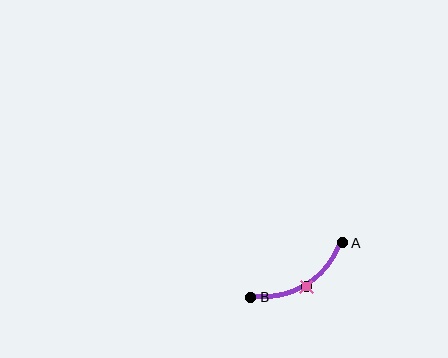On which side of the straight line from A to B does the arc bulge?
The arc bulges below the straight line connecting A and B.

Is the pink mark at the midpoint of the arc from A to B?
Yes. The pink mark lies on the arc at equal arc-length from both A and B — it is the arc midpoint.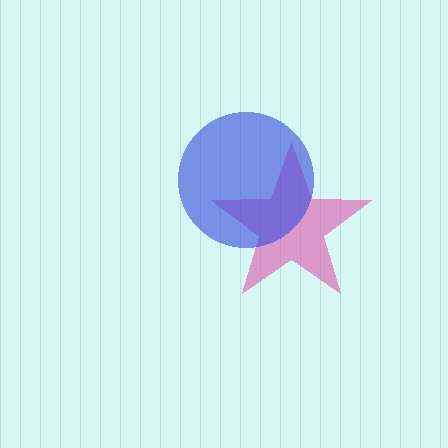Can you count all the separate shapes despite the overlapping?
Yes, there are 2 separate shapes.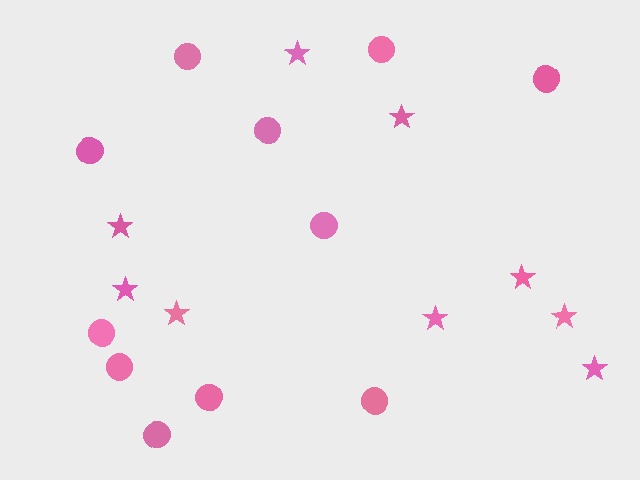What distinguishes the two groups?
There are 2 groups: one group of stars (9) and one group of circles (11).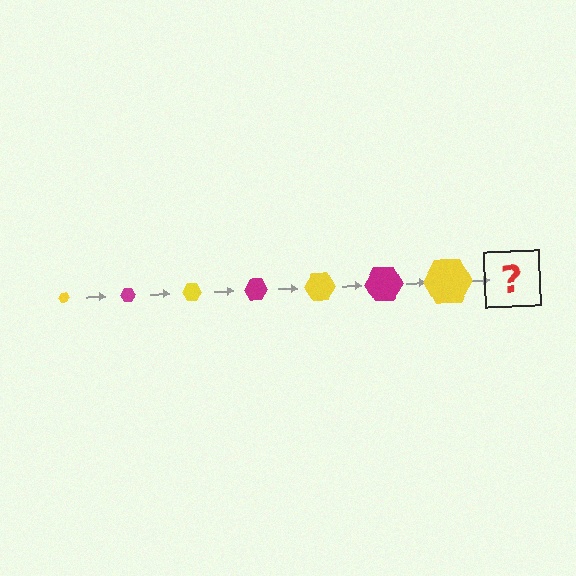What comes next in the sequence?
The next element should be a magenta hexagon, larger than the previous one.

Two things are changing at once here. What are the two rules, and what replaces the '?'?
The two rules are that the hexagon grows larger each step and the color cycles through yellow and magenta. The '?' should be a magenta hexagon, larger than the previous one.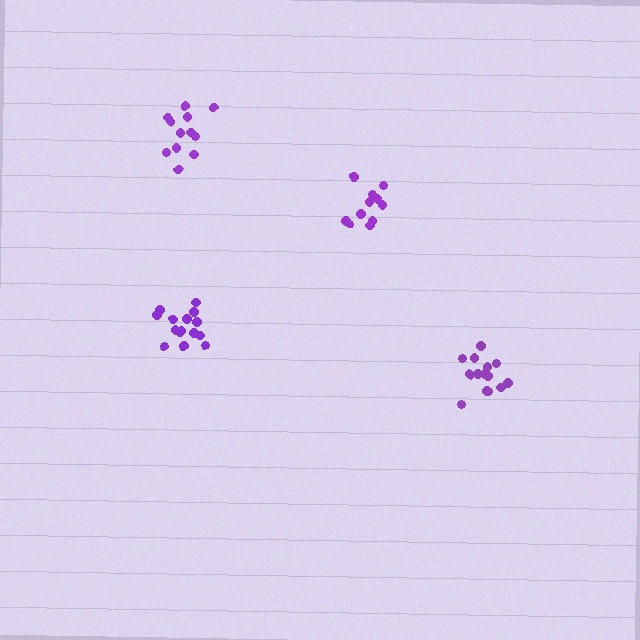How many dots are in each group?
Group 1: 14 dots, Group 2: 12 dots, Group 3: 16 dots, Group 4: 11 dots (53 total).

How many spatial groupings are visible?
There are 4 spatial groupings.